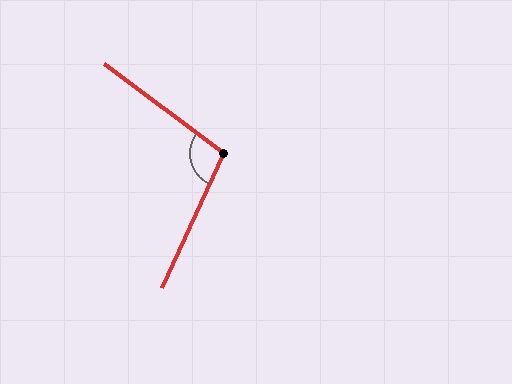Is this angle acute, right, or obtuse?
It is obtuse.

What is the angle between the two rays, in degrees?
Approximately 102 degrees.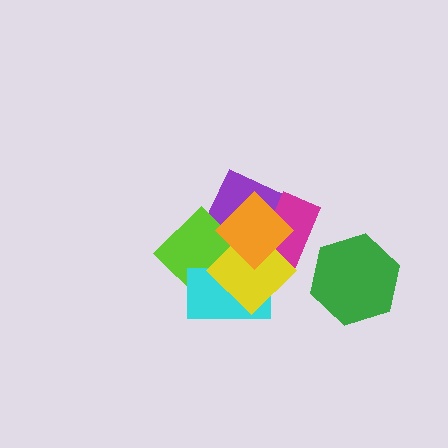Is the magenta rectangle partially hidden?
Yes, it is partially covered by another shape.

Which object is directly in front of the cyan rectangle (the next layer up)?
The yellow diamond is directly in front of the cyan rectangle.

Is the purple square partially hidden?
Yes, it is partially covered by another shape.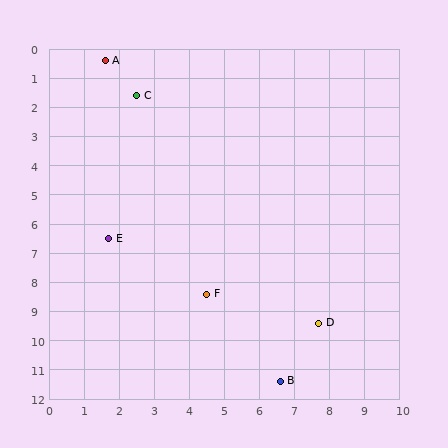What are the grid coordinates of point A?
Point A is at approximately (1.6, 0.4).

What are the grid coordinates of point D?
Point D is at approximately (7.7, 9.4).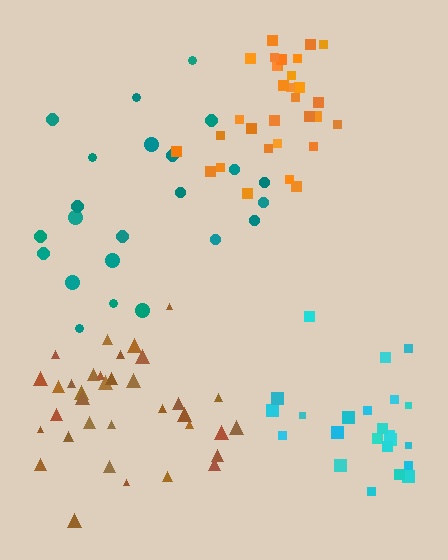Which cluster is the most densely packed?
Orange.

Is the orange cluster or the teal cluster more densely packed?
Orange.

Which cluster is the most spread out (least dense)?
Teal.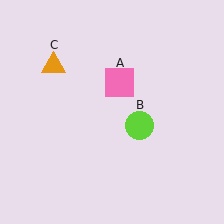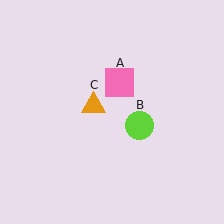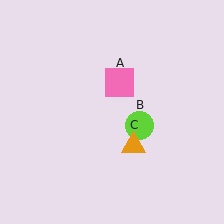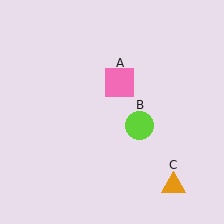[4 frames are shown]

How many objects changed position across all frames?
1 object changed position: orange triangle (object C).